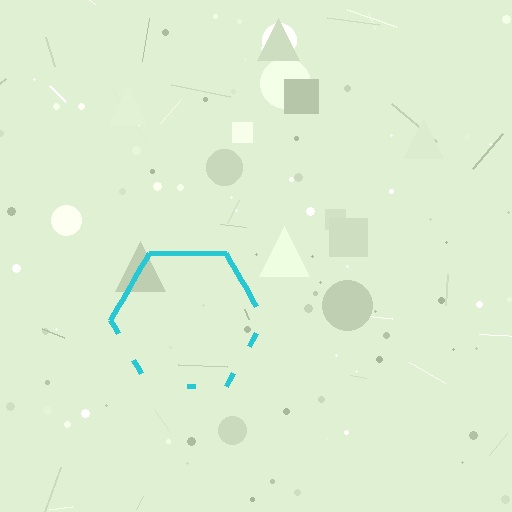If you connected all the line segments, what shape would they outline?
They would outline a hexagon.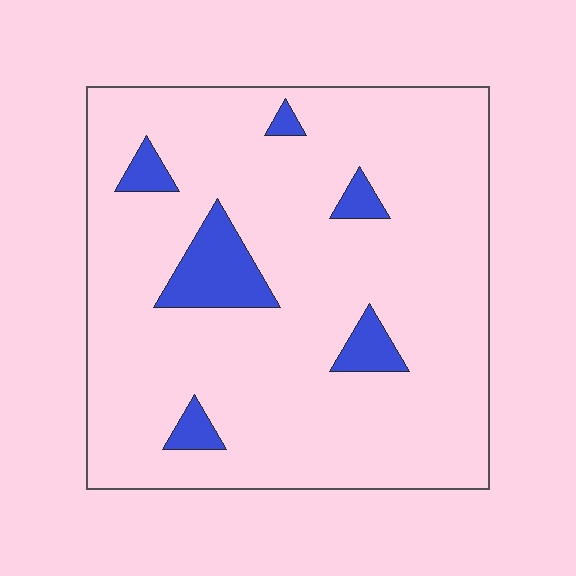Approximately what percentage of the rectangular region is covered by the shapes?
Approximately 10%.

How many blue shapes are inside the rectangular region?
6.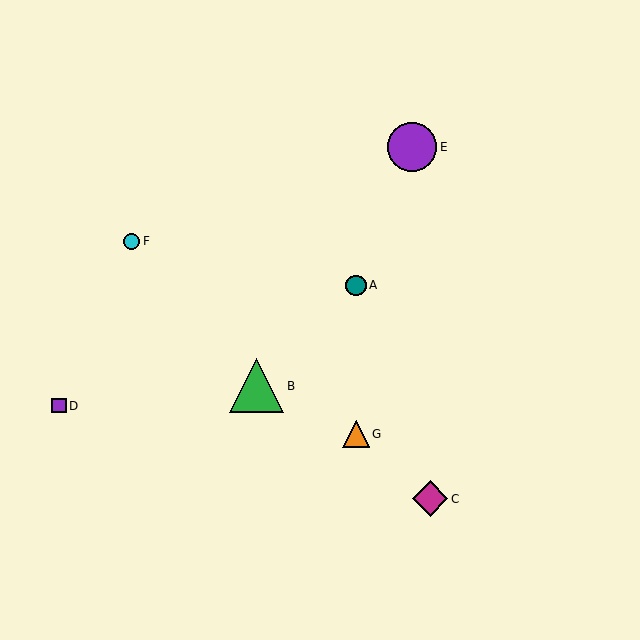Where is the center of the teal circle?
The center of the teal circle is at (356, 285).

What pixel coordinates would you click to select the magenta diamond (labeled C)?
Click at (430, 499) to select the magenta diamond C.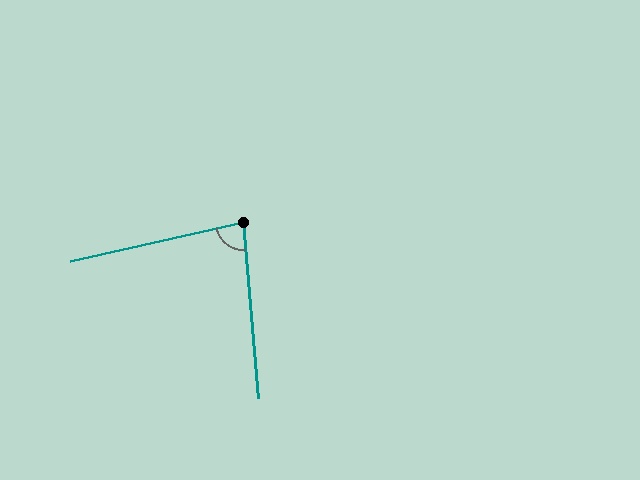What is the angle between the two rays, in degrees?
Approximately 82 degrees.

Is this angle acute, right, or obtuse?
It is acute.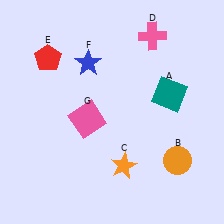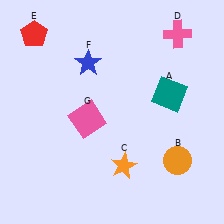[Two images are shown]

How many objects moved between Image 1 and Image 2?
2 objects moved between the two images.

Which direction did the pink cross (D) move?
The pink cross (D) moved right.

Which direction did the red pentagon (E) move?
The red pentagon (E) moved up.